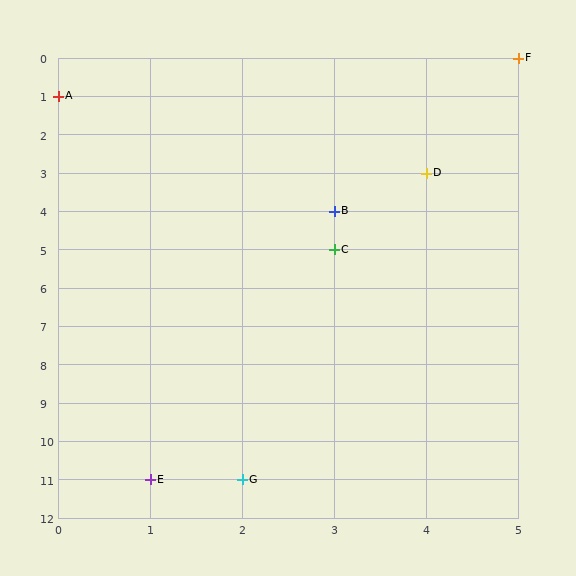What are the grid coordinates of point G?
Point G is at grid coordinates (2, 11).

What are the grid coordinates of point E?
Point E is at grid coordinates (1, 11).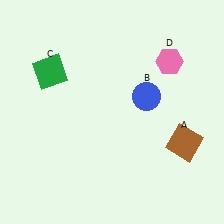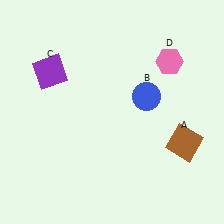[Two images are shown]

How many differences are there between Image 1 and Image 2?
There is 1 difference between the two images.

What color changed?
The square (C) changed from green in Image 1 to purple in Image 2.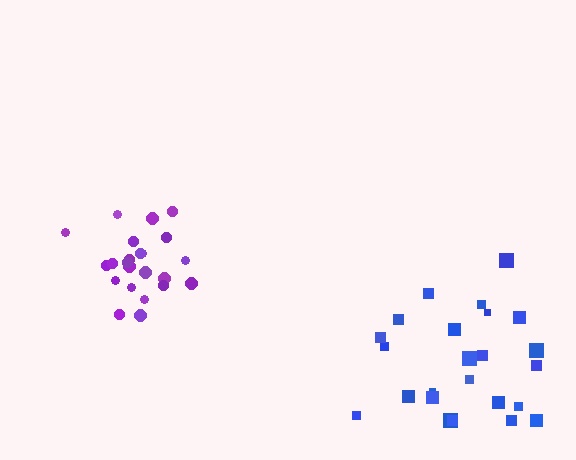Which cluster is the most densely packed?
Purple.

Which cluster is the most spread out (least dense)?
Blue.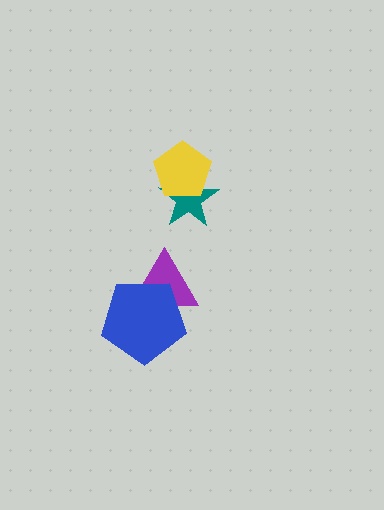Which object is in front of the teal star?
The yellow pentagon is in front of the teal star.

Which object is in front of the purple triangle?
The blue pentagon is in front of the purple triangle.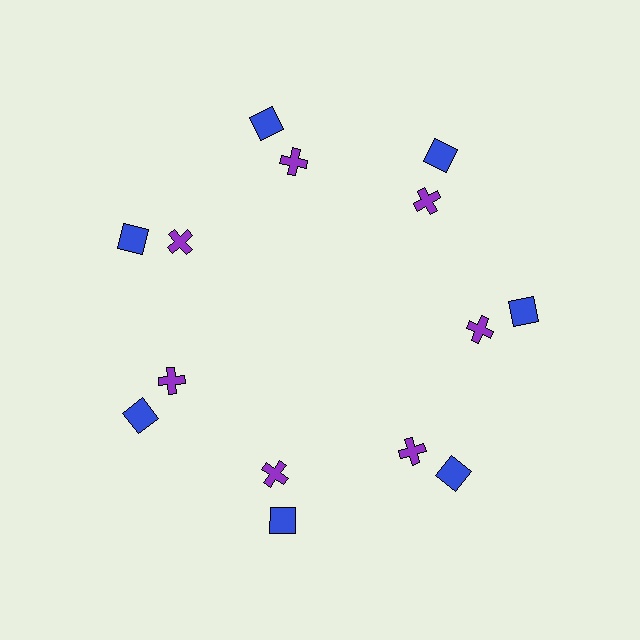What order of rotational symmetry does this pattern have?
This pattern has 7-fold rotational symmetry.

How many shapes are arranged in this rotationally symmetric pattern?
There are 14 shapes, arranged in 7 groups of 2.